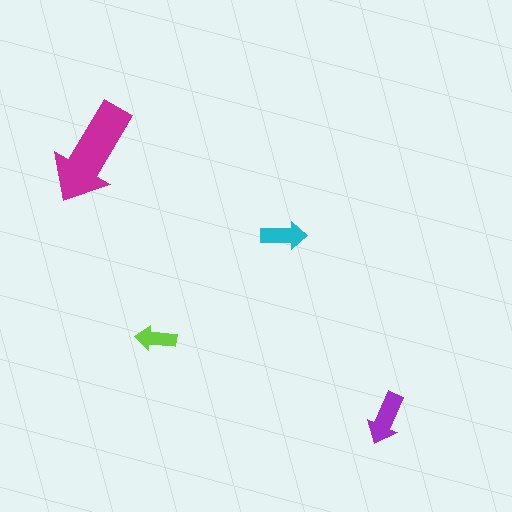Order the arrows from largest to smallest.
the magenta one, the purple one, the cyan one, the lime one.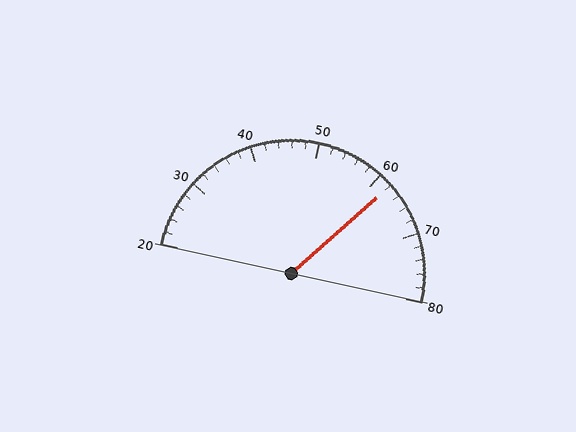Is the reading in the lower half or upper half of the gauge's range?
The reading is in the upper half of the range (20 to 80).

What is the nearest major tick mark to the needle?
The nearest major tick mark is 60.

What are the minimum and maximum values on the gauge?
The gauge ranges from 20 to 80.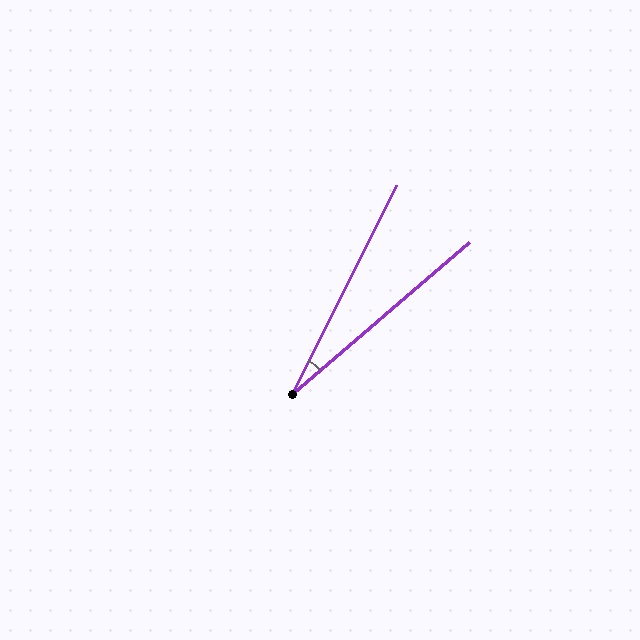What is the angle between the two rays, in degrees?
Approximately 23 degrees.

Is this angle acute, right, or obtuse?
It is acute.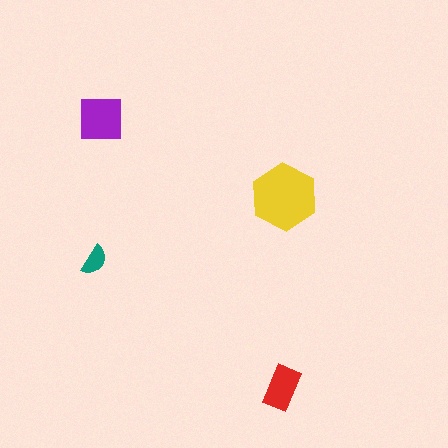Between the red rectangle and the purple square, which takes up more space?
The purple square.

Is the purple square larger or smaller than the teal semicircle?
Larger.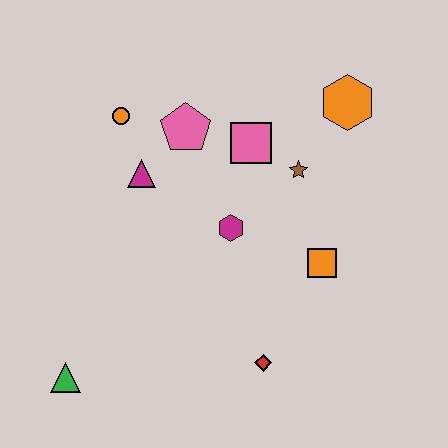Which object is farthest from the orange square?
The green triangle is farthest from the orange square.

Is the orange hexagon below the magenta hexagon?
No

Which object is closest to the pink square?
The brown star is closest to the pink square.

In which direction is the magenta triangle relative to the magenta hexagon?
The magenta triangle is to the left of the magenta hexagon.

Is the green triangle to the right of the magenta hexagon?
No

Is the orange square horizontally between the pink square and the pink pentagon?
No